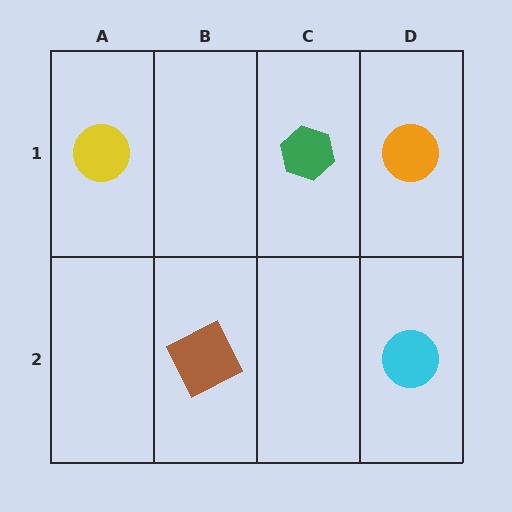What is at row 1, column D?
An orange circle.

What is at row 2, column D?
A cyan circle.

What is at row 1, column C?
A green hexagon.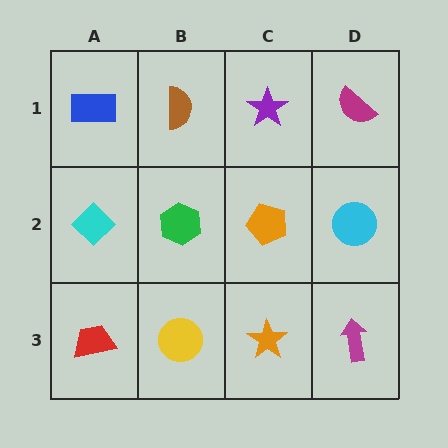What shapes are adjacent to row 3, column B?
A green hexagon (row 2, column B), a red trapezoid (row 3, column A), an orange star (row 3, column C).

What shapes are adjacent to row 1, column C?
An orange pentagon (row 2, column C), a brown semicircle (row 1, column B), a magenta semicircle (row 1, column D).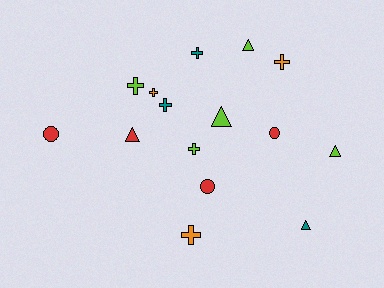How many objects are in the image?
There are 15 objects.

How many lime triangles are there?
There are 3 lime triangles.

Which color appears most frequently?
Lime, with 5 objects.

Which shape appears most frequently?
Cross, with 7 objects.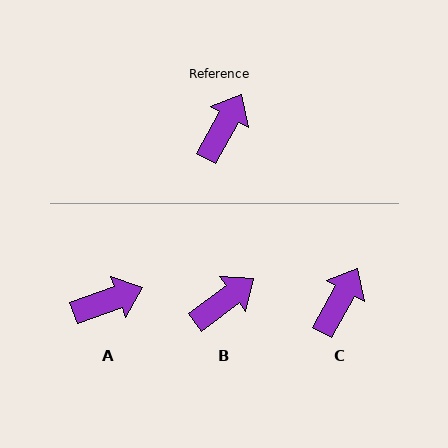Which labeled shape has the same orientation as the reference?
C.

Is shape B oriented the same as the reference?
No, it is off by about 24 degrees.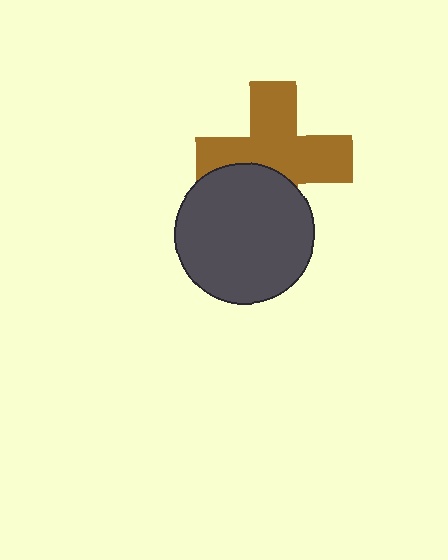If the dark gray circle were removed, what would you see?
You would see the complete brown cross.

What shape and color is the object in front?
The object in front is a dark gray circle.